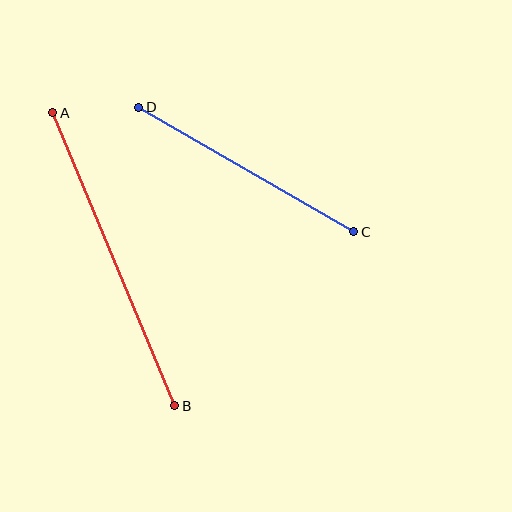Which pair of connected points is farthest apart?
Points A and B are farthest apart.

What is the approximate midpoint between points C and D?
The midpoint is at approximately (246, 169) pixels.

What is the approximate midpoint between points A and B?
The midpoint is at approximately (114, 259) pixels.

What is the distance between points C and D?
The distance is approximately 248 pixels.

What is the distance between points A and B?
The distance is approximately 317 pixels.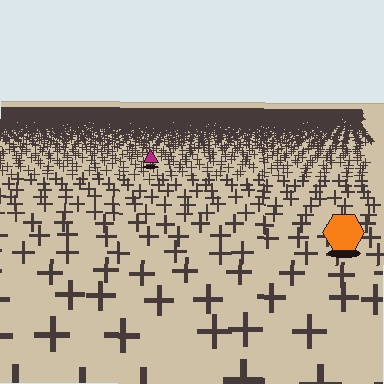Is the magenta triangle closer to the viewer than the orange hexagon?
No. The orange hexagon is closer — you can tell from the texture gradient: the ground texture is coarser near it.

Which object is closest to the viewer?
The orange hexagon is closest. The texture marks near it are larger and more spread out.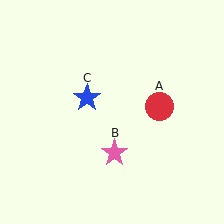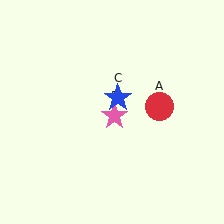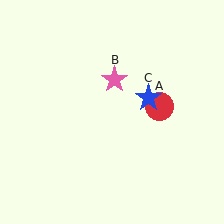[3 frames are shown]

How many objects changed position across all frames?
2 objects changed position: pink star (object B), blue star (object C).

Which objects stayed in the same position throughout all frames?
Red circle (object A) remained stationary.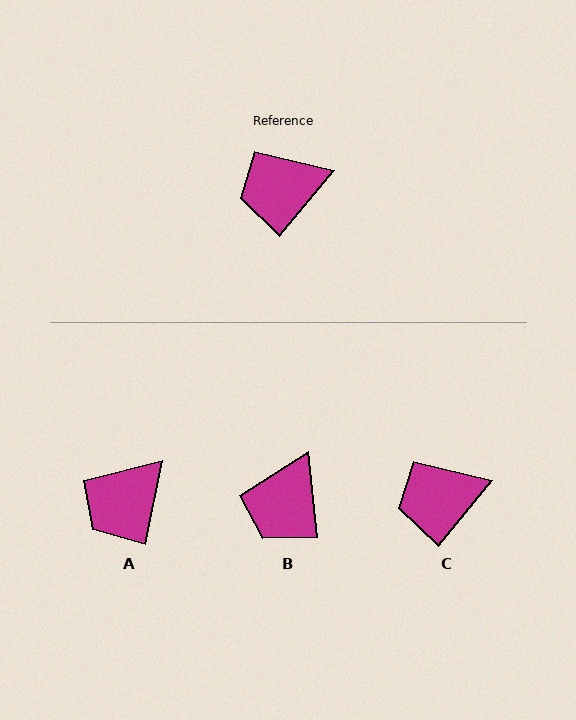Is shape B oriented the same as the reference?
No, it is off by about 45 degrees.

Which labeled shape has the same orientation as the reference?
C.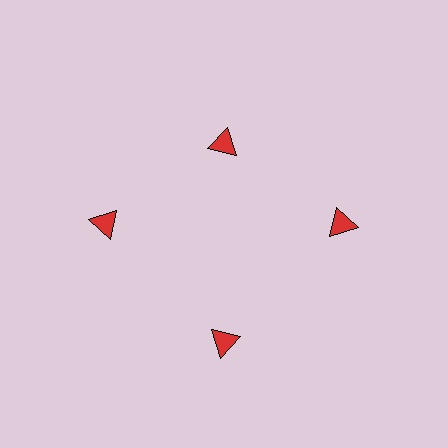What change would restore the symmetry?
The symmetry would be restored by moving it outward, back onto the ring so that all 4 triangles sit at equal angles and equal distance from the center.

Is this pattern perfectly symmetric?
No. The 4 red triangles are arranged in a ring, but one element near the 12 o'clock position is pulled inward toward the center, breaking the 4-fold rotational symmetry.